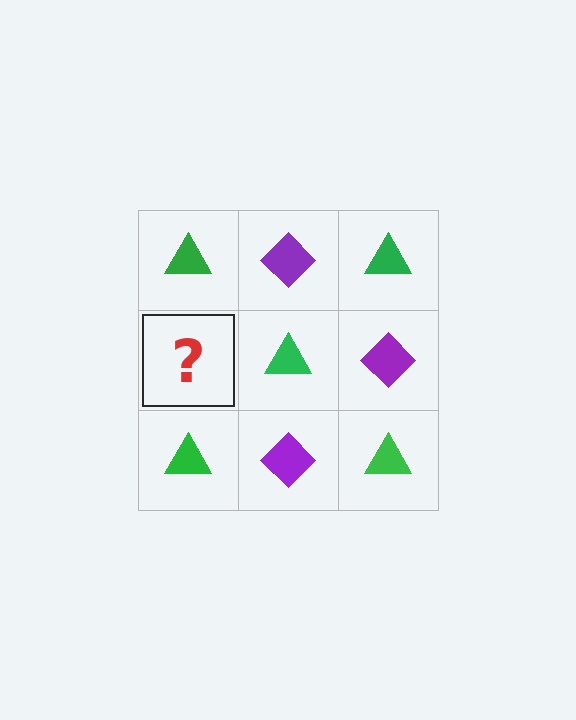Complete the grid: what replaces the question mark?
The question mark should be replaced with a purple diamond.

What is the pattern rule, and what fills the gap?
The rule is that it alternates green triangle and purple diamond in a checkerboard pattern. The gap should be filled with a purple diamond.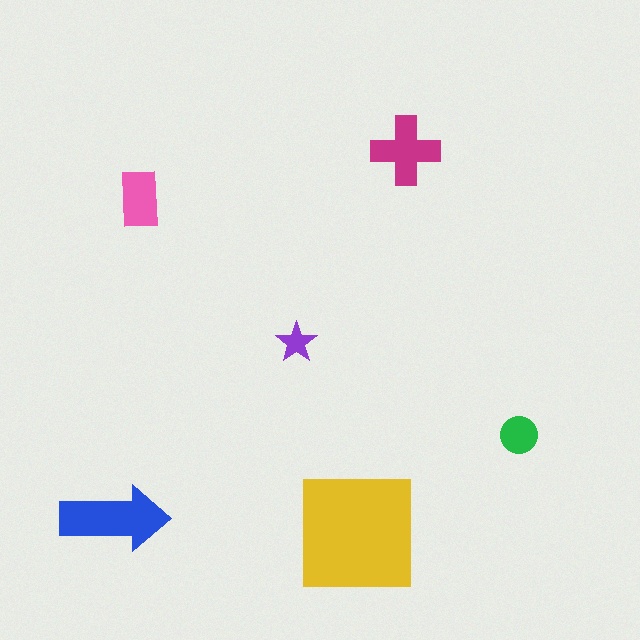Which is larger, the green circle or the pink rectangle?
The pink rectangle.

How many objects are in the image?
There are 6 objects in the image.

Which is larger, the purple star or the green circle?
The green circle.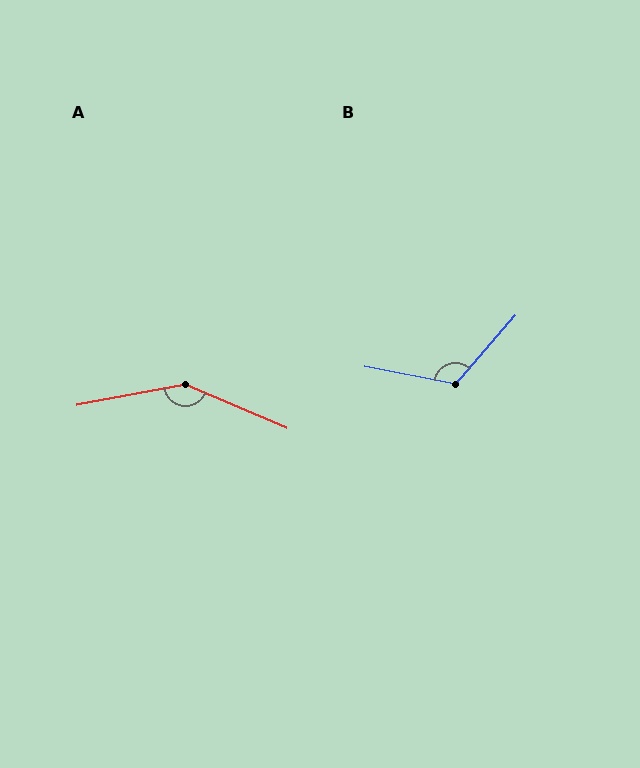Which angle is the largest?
A, at approximately 146 degrees.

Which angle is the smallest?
B, at approximately 120 degrees.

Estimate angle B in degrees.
Approximately 120 degrees.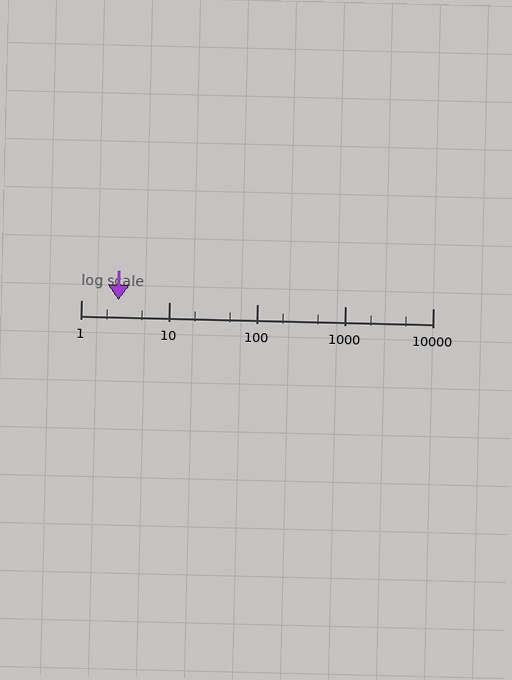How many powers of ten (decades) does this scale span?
The scale spans 4 decades, from 1 to 10000.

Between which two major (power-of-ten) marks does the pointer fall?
The pointer is between 1 and 10.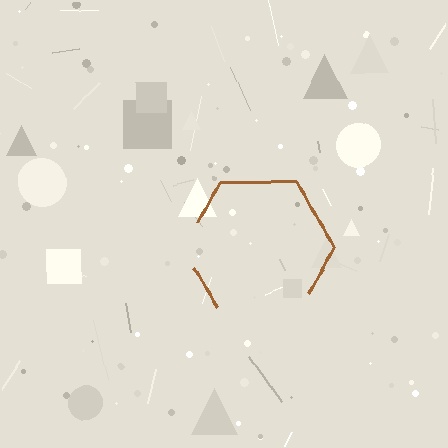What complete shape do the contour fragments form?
The contour fragments form a hexagon.